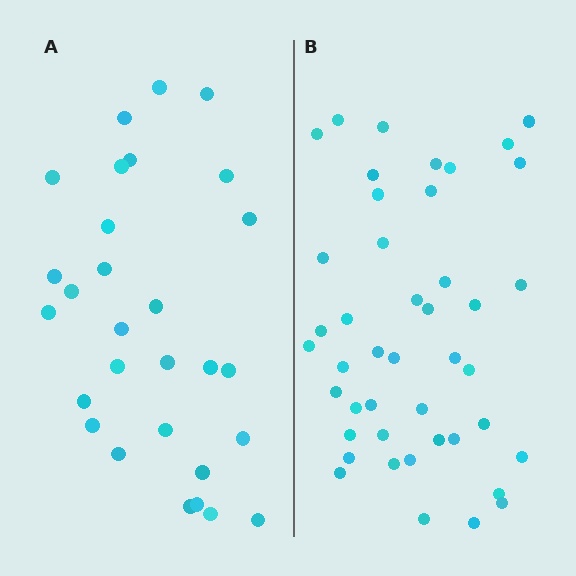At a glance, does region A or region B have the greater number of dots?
Region B (the right region) has more dots.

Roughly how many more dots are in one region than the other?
Region B has approximately 15 more dots than region A.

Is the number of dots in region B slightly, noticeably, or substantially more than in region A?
Region B has substantially more. The ratio is roughly 1.5 to 1.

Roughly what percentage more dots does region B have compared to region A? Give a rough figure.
About 50% more.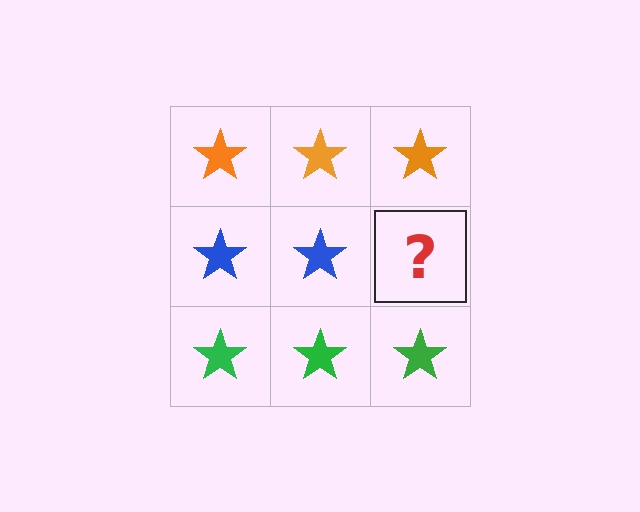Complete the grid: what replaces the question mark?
The question mark should be replaced with a blue star.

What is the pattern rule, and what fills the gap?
The rule is that each row has a consistent color. The gap should be filled with a blue star.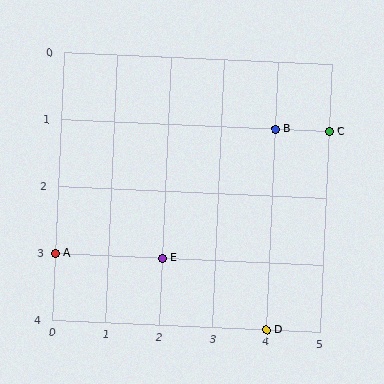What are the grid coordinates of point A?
Point A is at grid coordinates (0, 3).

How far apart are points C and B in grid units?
Points C and B are 1 column apart.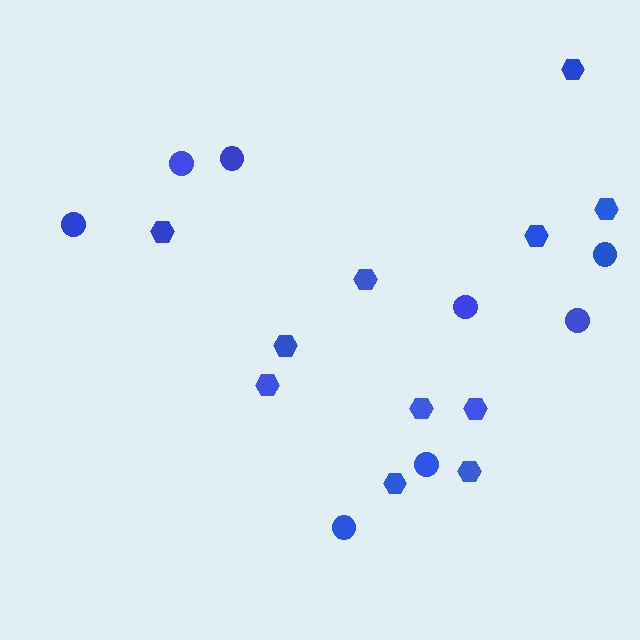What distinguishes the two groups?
There are 2 groups: one group of hexagons (11) and one group of circles (8).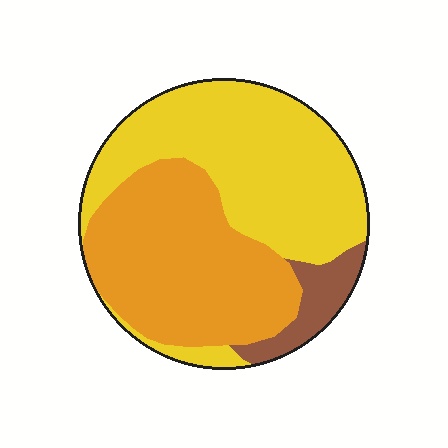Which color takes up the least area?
Brown, at roughly 10%.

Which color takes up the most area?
Yellow, at roughly 50%.